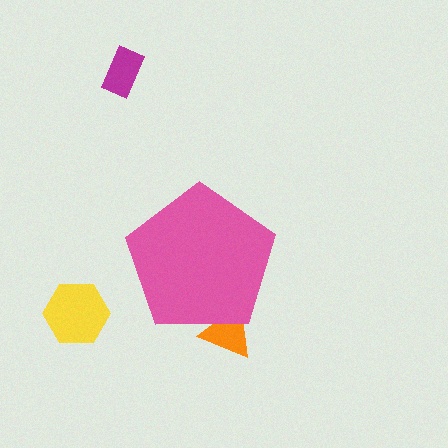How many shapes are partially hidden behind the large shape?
1 shape is partially hidden.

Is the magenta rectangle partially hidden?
No, the magenta rectangle is fully visible.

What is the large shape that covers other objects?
A pink pentagon.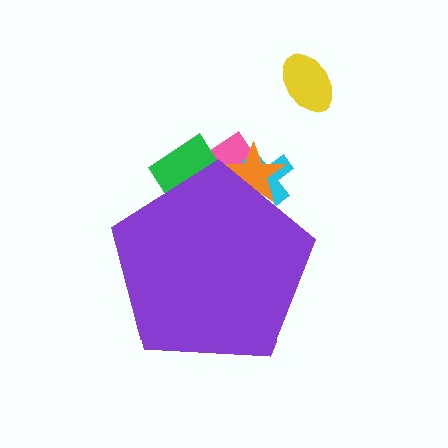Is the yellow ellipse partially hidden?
No, the yellow ellipse is fully visible.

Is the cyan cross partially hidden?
Yes, the cyan cross is partially hidden behind the purple pentagon.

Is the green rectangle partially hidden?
Yes, the green rectangle is partially hidden behind the purple pentagon.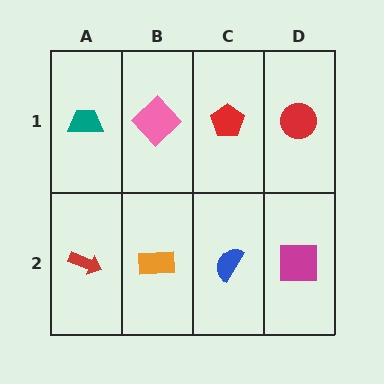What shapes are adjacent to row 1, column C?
A blue semicircle (row 2, column C), a pink diamond (row 1, column B), a red circle (row 1, column D).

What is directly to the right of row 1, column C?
A red circle.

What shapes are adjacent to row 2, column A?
A teal trapezoid (row 1, column A), an orange rectangle (row 2, column B).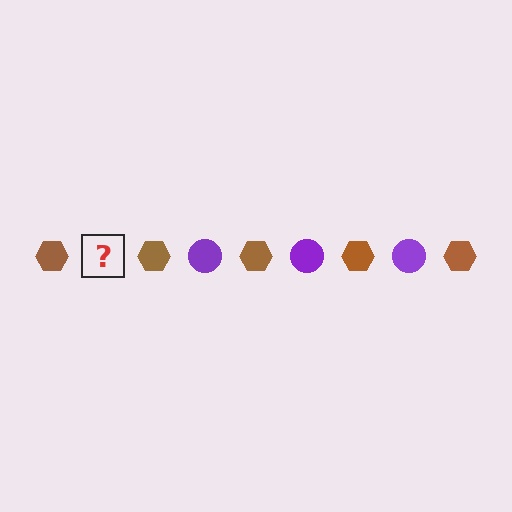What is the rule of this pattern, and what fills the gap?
The rule is that the pattern alternates between brown hexagon and purple circle. The gap should be filled with a purple circle.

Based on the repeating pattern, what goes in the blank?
The blank should be a purple circle.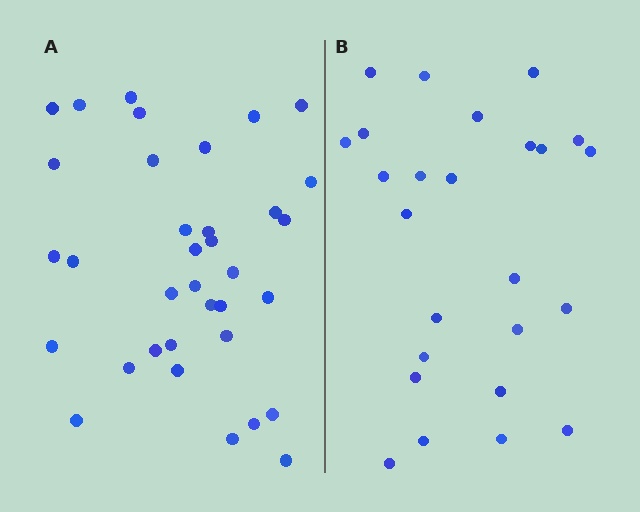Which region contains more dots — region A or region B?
Region A (the left region) has more dots.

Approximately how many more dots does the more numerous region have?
Region A has roughly 10 or so more dots than region B.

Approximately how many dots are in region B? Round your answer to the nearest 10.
About 20 dots. (The exact count is 25, which rounds to 20.)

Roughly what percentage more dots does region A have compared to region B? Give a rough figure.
About 40% more.